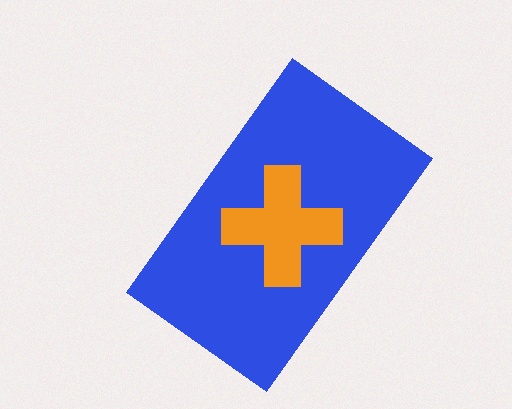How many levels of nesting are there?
2.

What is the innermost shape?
The orange cross.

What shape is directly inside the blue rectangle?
The orange cross.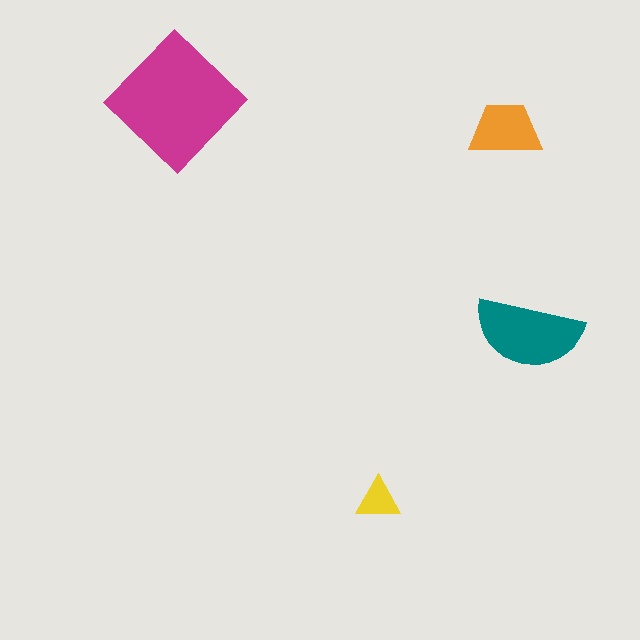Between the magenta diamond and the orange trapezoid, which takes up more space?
The magenta diamond.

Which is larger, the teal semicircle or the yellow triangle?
The teal semicircle.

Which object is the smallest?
The yellow triangle.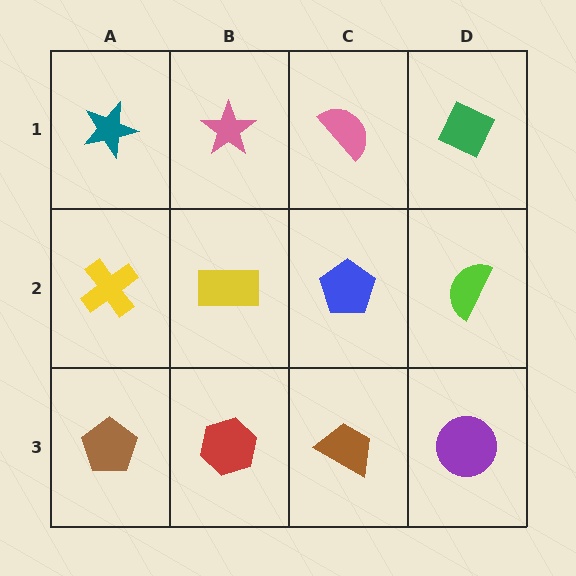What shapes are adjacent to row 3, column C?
A blue pentagon (row 2, column C), a red hexagon (row 3, column B), a purple circle (row 3, column D).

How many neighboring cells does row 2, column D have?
3.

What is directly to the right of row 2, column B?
A blue pentagon.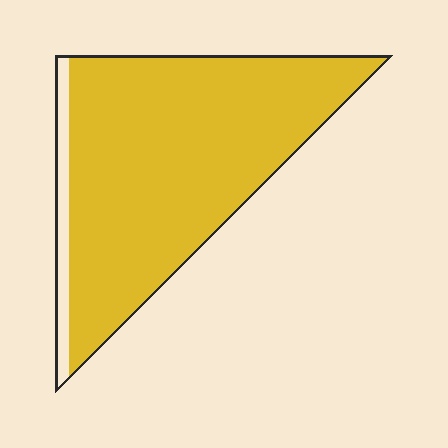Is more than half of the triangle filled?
Yes.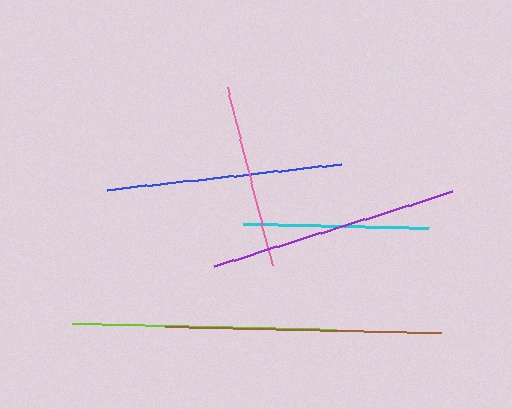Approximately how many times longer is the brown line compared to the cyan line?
The brown line is approximately 1.5 times the length of the cyan line.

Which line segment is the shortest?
The pink line is the shortest at approximately 184 pixels.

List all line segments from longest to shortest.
From longest to shortest: brown, lime, purple, blue, cyan, pink.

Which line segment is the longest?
The brown line is the longest at approximately 276 pixels.